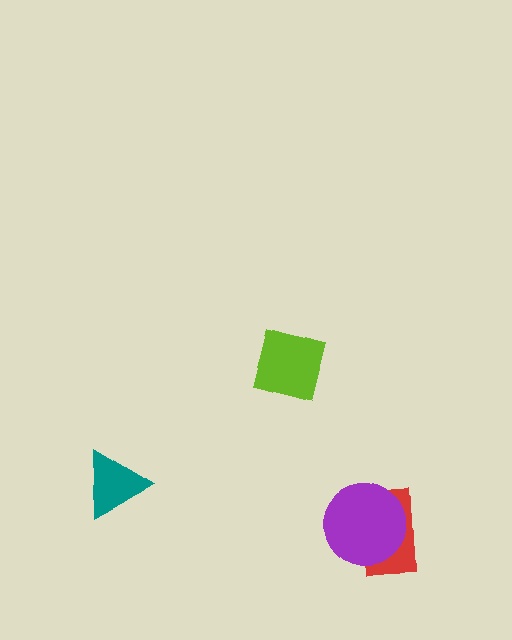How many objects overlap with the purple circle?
1 object overlaps with the purple circle.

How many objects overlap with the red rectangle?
1 object overlaps with the red rectangle.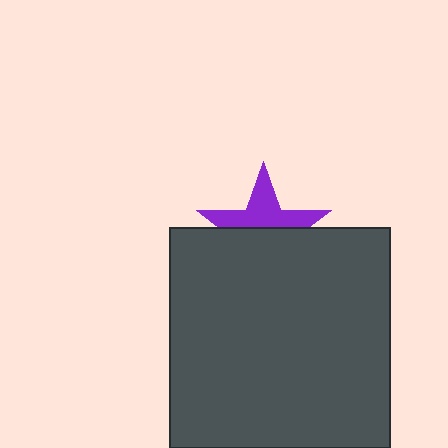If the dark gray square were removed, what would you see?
You would see the complete purple star.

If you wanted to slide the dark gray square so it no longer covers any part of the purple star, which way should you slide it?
Slide it down — that is the most direct way to separate the two shapes.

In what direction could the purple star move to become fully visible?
The purple star could move up. That would shift it out from behind the dark gray square entirely.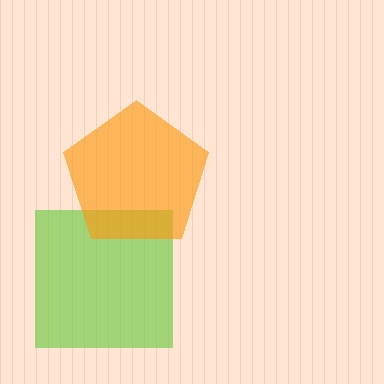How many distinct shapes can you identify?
There are 2 distinct shapes: a lime square, an orange pentagon.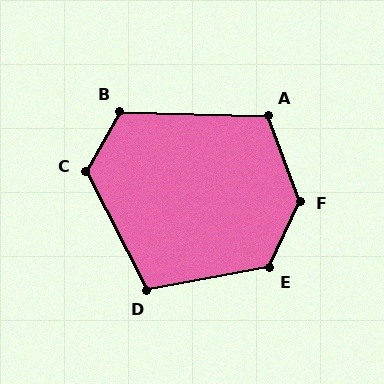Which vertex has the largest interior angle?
F, at approximately 135 degrees.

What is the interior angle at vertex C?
Approximately 124 degrees (obtuse).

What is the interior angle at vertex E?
Approximately 125 degrees (obtuse).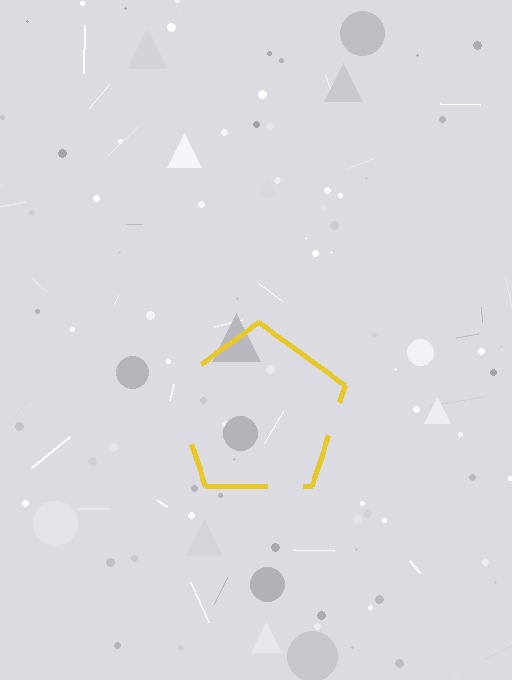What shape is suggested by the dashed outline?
The dashed outline suggests a pentagon.